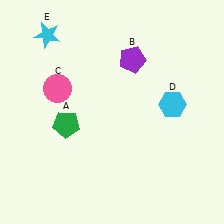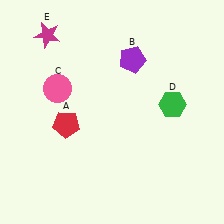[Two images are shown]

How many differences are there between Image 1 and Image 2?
There are 3 differences between the two images.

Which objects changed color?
A changed from green to red. D changed from cyan to green. E changed from cyan to magenta.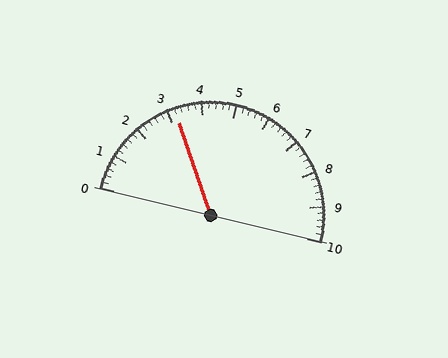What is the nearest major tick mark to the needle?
The nearest major tick mark is 3.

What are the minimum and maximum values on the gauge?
The gauge ranges from 0 to 10.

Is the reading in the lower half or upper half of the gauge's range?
The reading is in the lower half of the range (0 to 10).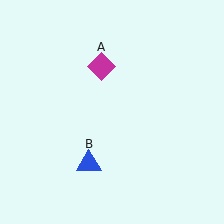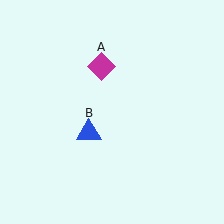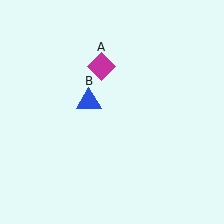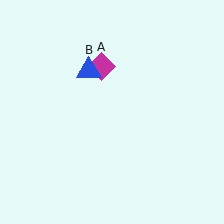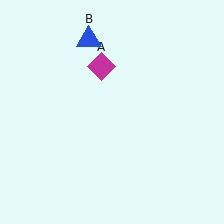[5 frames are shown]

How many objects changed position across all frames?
1 object changed position: blue triangle (object B).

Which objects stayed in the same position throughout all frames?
Magenta diamond (object A) remained stationary.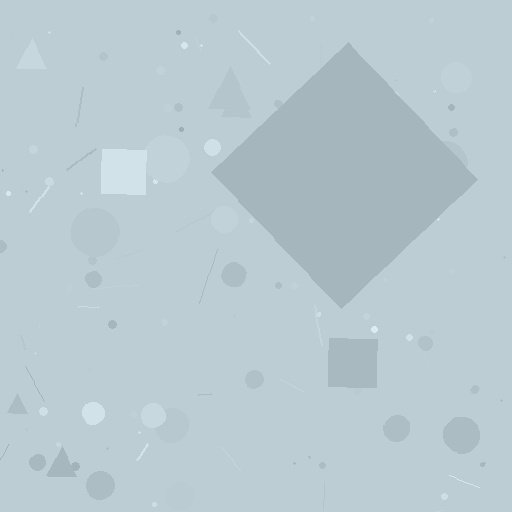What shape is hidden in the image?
A diamond is hidden in the image.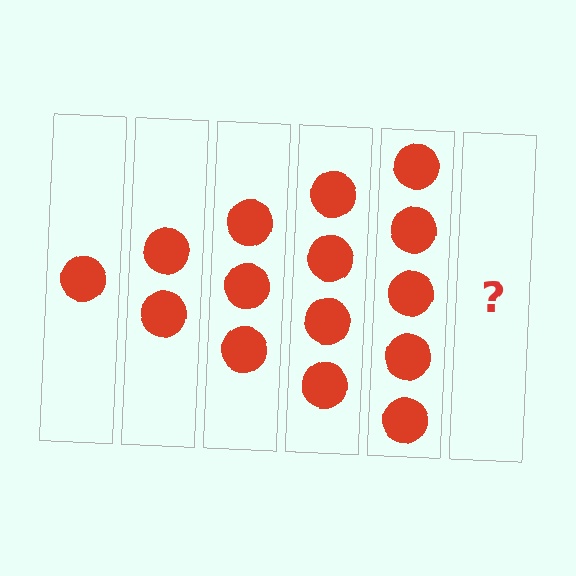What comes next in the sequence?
The next element should be 6 circles.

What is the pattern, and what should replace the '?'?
The pattern is that each step adds one more circle. The '?' should be 6 circles.